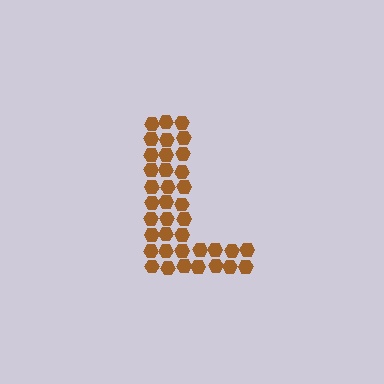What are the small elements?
The small elements are hexagons.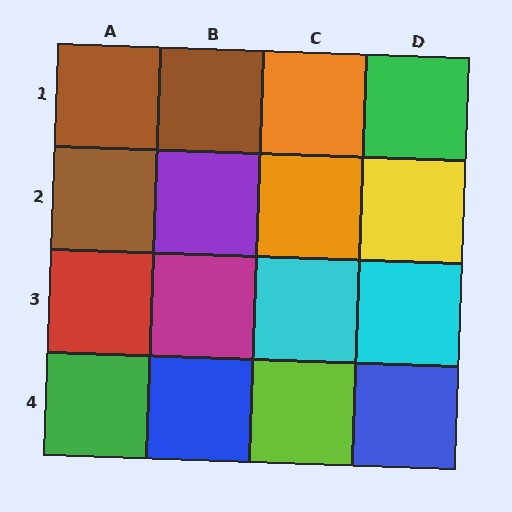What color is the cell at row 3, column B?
Magenta.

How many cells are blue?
2 cells are blue.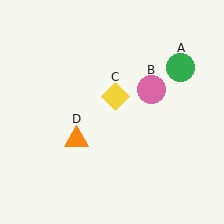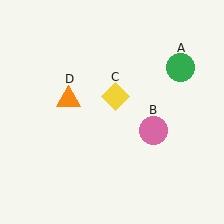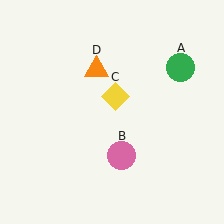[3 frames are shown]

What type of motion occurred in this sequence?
The pink circle (object B), orange triangle (object D) rotated clockwise around the center of the scene.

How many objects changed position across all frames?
2 objects changed position: pink circle (object B), orange triangle (object D).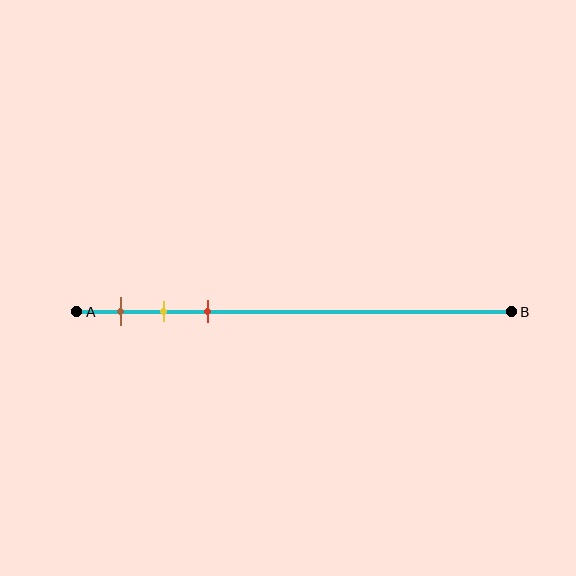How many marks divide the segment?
There are 3 marks dividing the segment.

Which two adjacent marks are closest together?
The yellow and red marks are the closest adjacent pair.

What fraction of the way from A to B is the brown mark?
The brown mark is approximately 10% (0.1) of the way from A to B.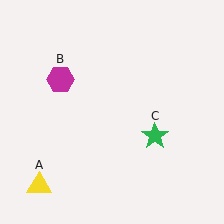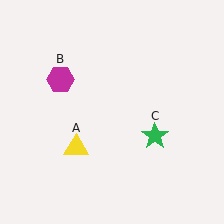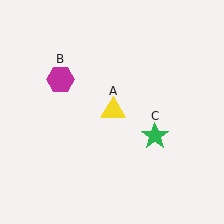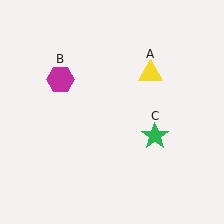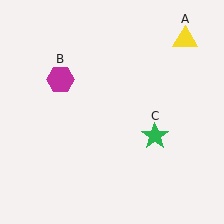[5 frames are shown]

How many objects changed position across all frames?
1 object changed position: yellow triangle (object A).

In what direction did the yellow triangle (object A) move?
The yellow triangle (object A) moved up and to the right.